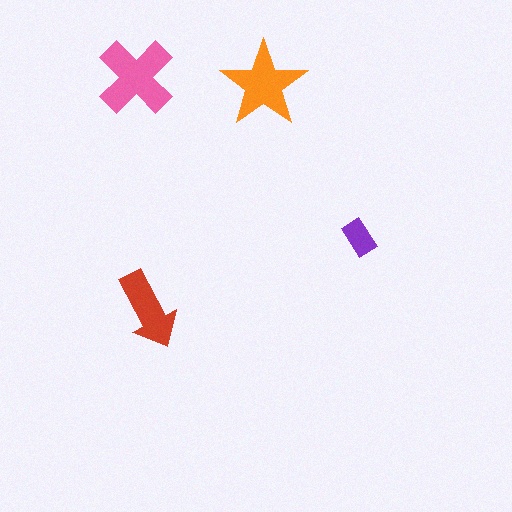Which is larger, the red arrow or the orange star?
The orange star.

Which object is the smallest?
The purple rectangle.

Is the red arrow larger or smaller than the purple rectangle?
Larger.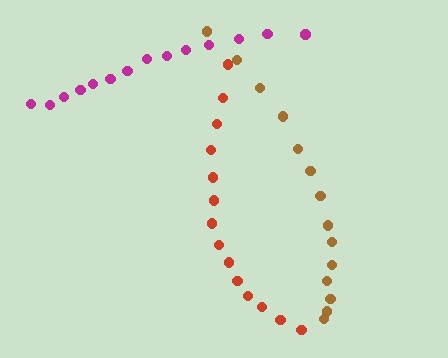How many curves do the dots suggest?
There are 3 distinct paths.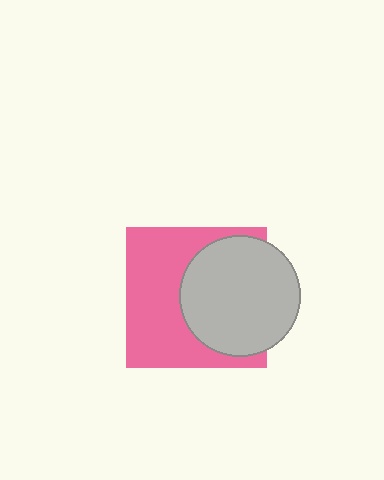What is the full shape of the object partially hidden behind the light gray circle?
The partially hidden object is a pink square.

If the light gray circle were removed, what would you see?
You would see the complete pink square.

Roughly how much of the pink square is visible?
About half of it is visible (roughly 54%).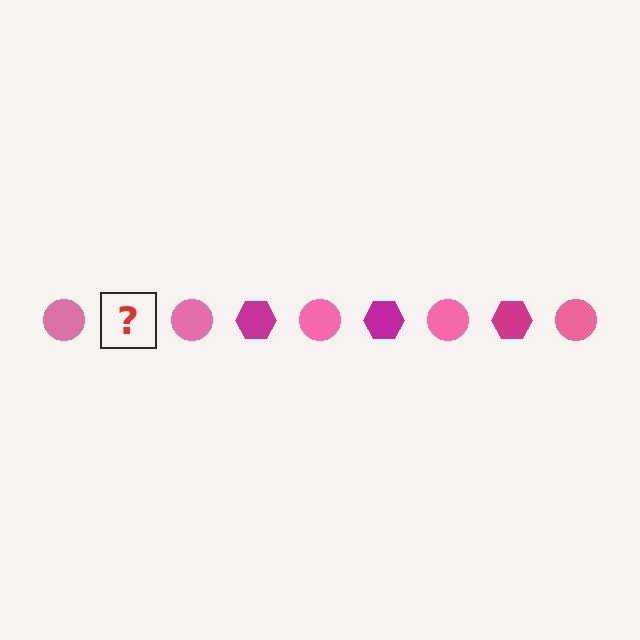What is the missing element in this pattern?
The missing element is a magenta hexagon.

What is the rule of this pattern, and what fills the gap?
The rule is that the pattern alternates between pink circle and magenta hexagon. The gap should be filled with a magenta hexagon.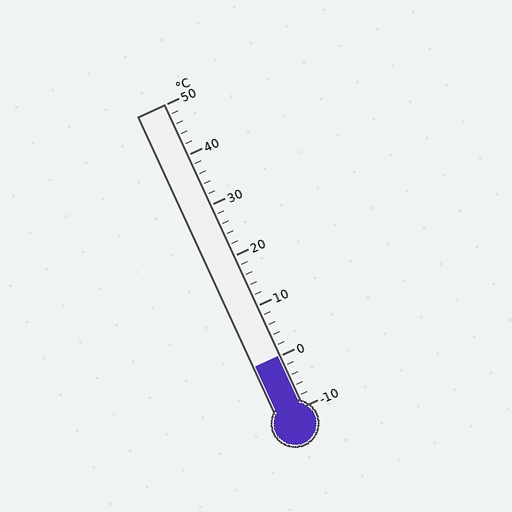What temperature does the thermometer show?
The thermometer shows approximately 0°C.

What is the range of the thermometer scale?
The thermometer scale ranges from -10°C to 50°C.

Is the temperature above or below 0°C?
The temperature is at 0°C.